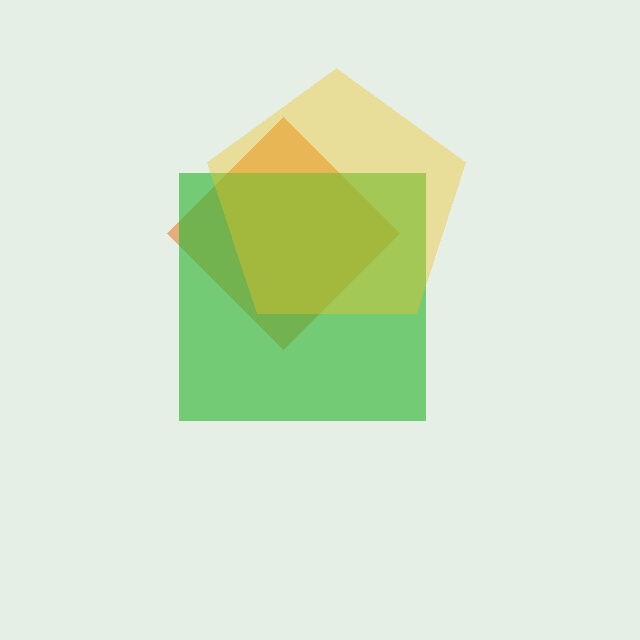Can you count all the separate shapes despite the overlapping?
Yes, there are 3 separate shapes.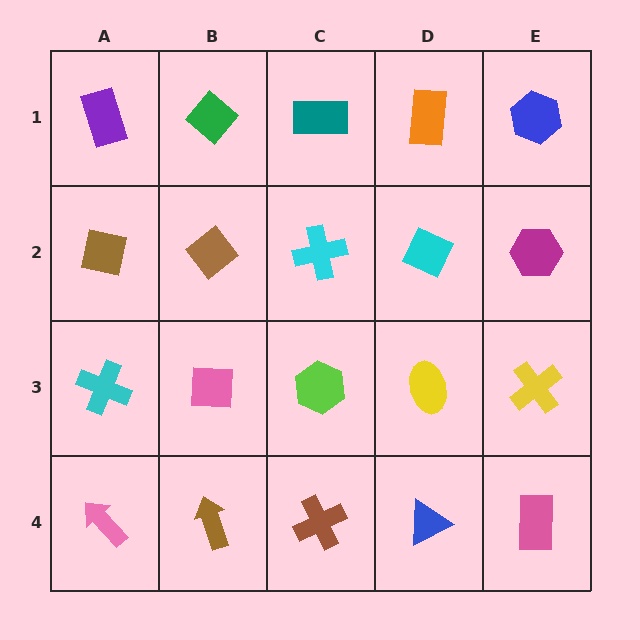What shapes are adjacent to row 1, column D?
A cyan diamond (row 2, column D), a teal rectangle (row 1, column C), a blue hexagon (row 1, column E).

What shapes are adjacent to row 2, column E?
A blue hexagon (row 1, column E), a yellow cross (row 3, column E), a cyan diamond (row 2, column D).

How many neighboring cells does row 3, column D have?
4.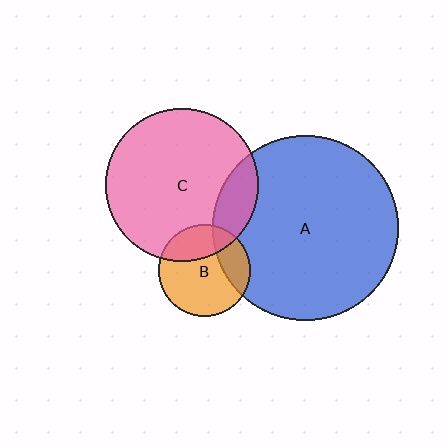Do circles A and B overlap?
Yes.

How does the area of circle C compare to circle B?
Approximately 2.8 times.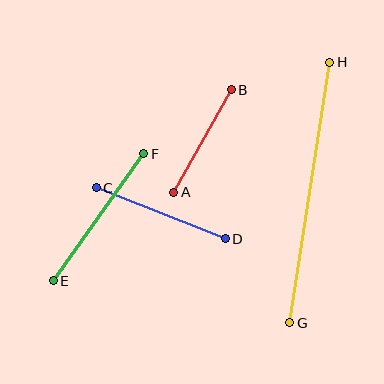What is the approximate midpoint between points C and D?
The midpoint is at approximately (161, 213) pixels.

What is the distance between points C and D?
The distance is approximately 139 pixels.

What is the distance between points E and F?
The distance is approximately 156 pixels.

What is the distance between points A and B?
The distance is approximately 118 pixels.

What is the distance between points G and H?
The distance is approximately 263 pixels.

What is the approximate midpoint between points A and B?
The midpoint is at approximately (203, 141) pixels.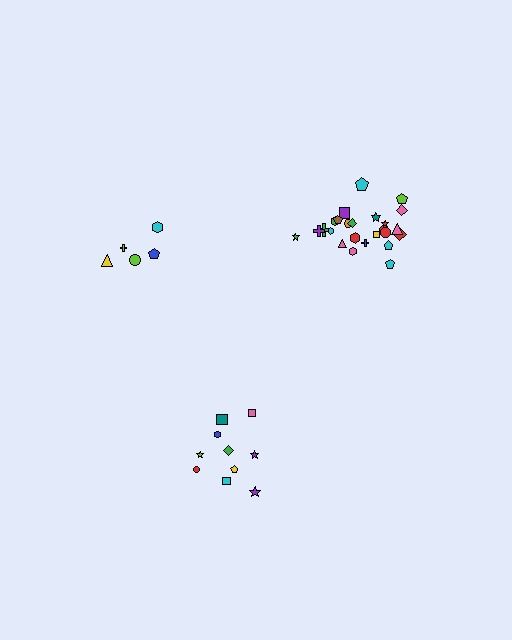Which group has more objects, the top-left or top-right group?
The top-right group.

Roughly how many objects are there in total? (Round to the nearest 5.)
Roughly 40 objects in total.